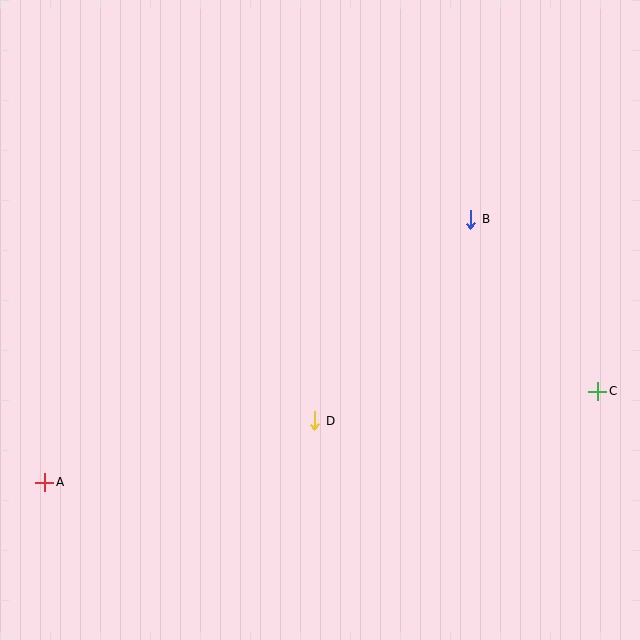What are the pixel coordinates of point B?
Point B is at (471, 220).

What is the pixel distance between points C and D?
The distance between C and D is 285 pixels.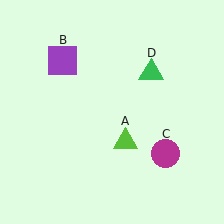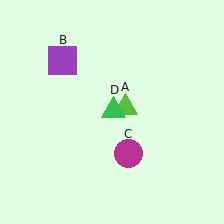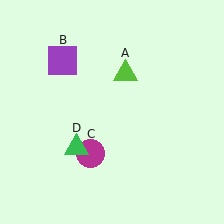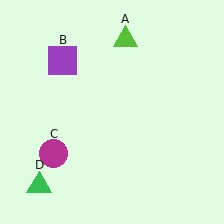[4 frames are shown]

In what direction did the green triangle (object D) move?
The green triangle (object D) moved down and to the left.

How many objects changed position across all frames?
3 objects changed position: lime triangle (object A), magenta circle (object C), green triangle (object D).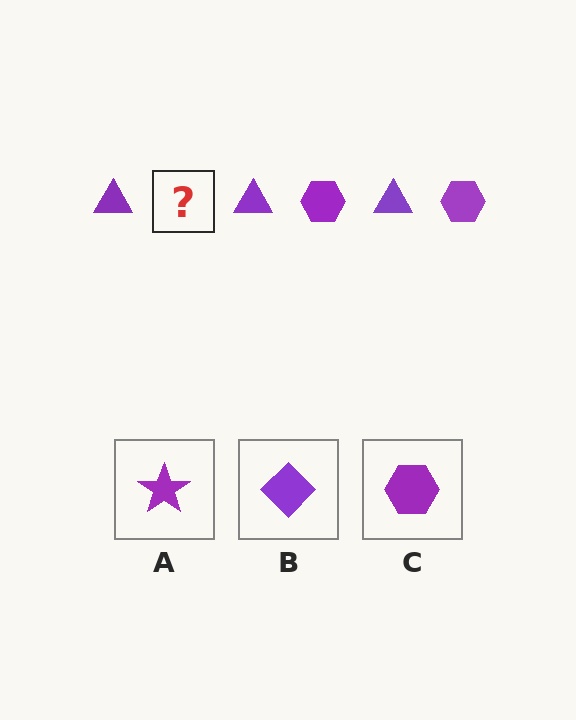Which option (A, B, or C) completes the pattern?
C.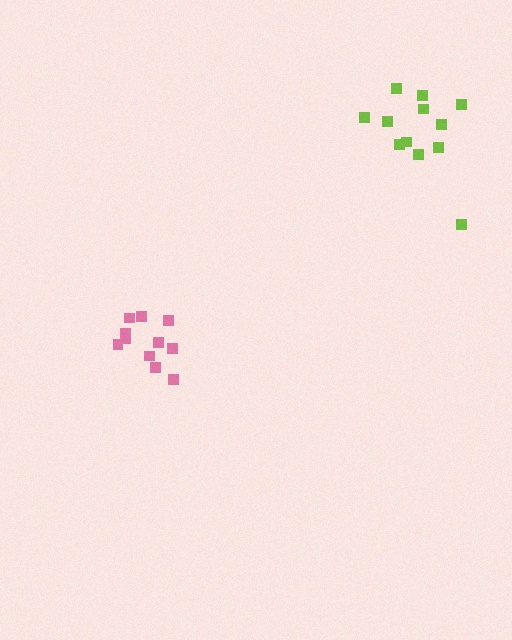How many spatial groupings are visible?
There are 2 spatial groupings.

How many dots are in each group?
Group 1: 11 dots, Group 2: 12 dots (23 total).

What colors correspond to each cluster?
The clusters are colored: pink, lime.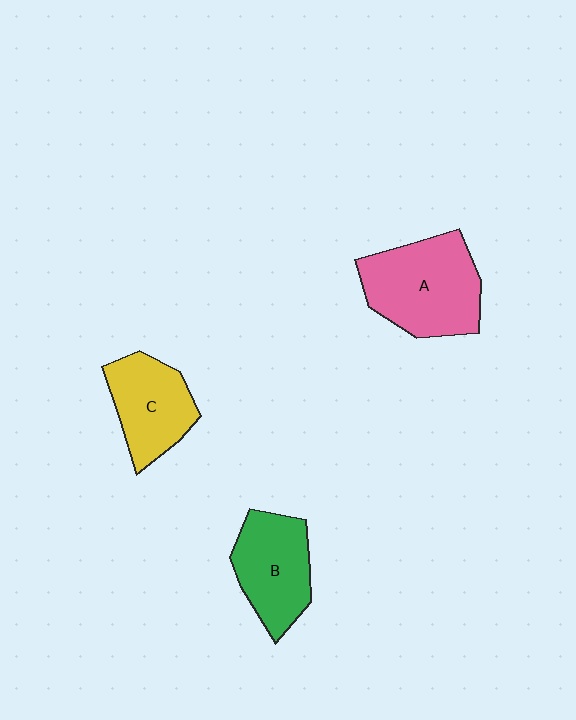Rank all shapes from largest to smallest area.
From largest to smallest: A (pink), B (green), C (yellow).